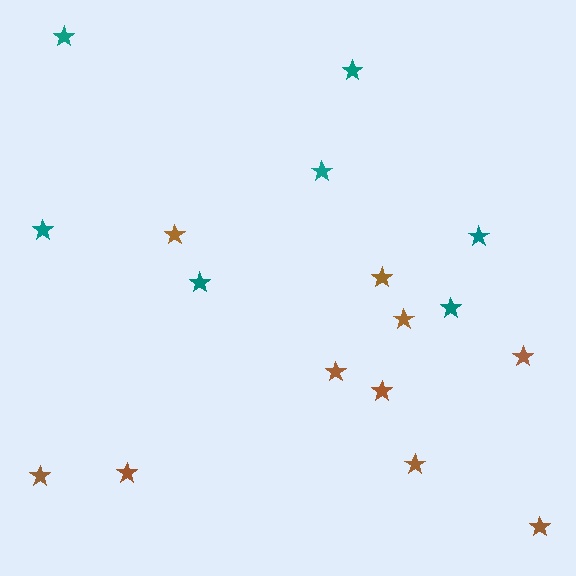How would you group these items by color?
There are 2 groups: one group of teal stars (7) and one group of brown stars (10).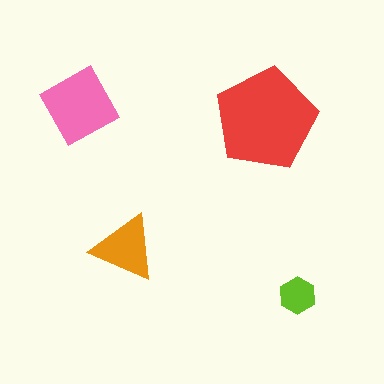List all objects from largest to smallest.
The red pentagon, the pink diamond, the orange triangle, the lime hexagon.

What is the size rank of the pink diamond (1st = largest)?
2nd.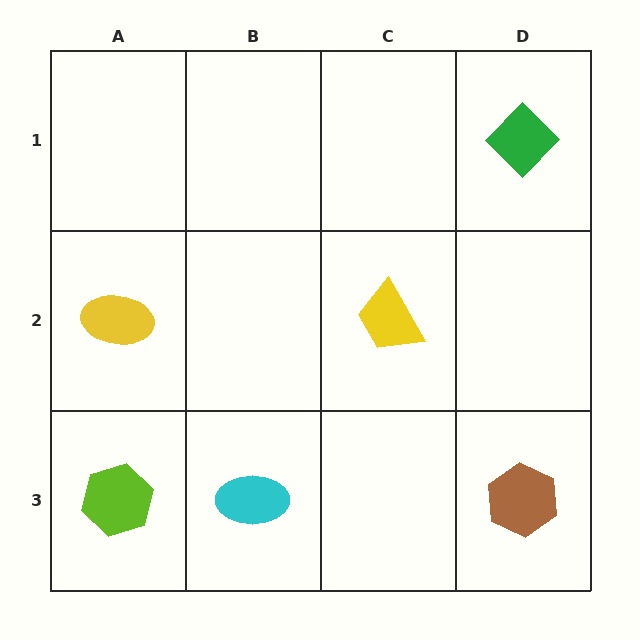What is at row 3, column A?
A lime hexagon.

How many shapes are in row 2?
2 shapes.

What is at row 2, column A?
A yellow ellipse.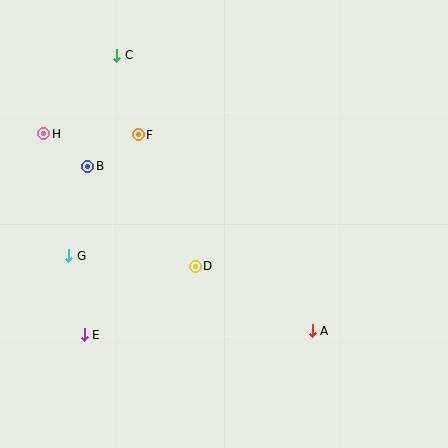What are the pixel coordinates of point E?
Point E is at (84, 335).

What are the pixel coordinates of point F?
Point F is at (138, 135).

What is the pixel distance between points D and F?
The distance between D and F is 143 pixels.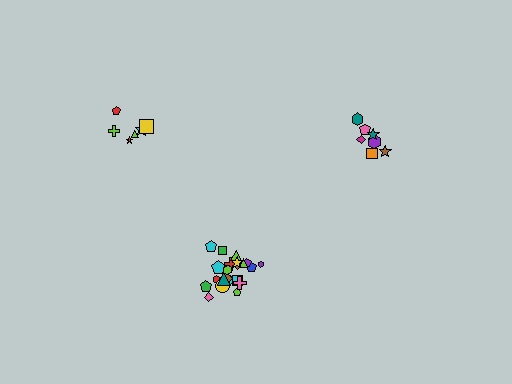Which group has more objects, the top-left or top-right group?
The top-right group.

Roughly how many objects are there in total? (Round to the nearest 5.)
Roughly 35 objects in total.